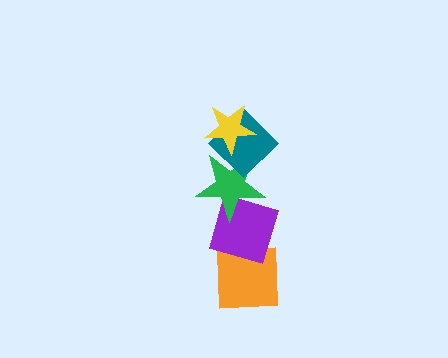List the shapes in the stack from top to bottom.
From top to bottom: the yellow star, the teal diamond, the green star, the purple diamond, the orange square.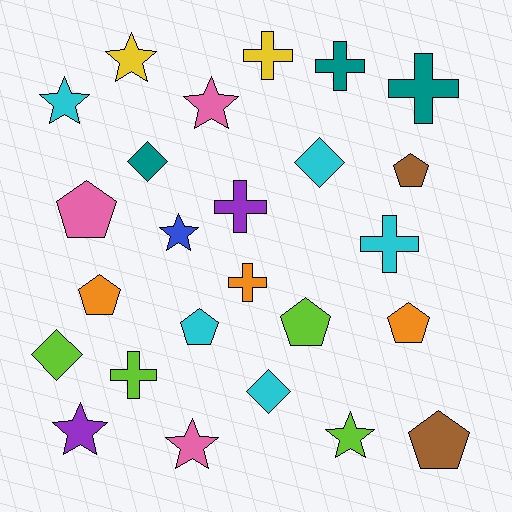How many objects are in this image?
There are 25 objects.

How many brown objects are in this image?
There are 2 brown objects.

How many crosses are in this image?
There are 7 crosses.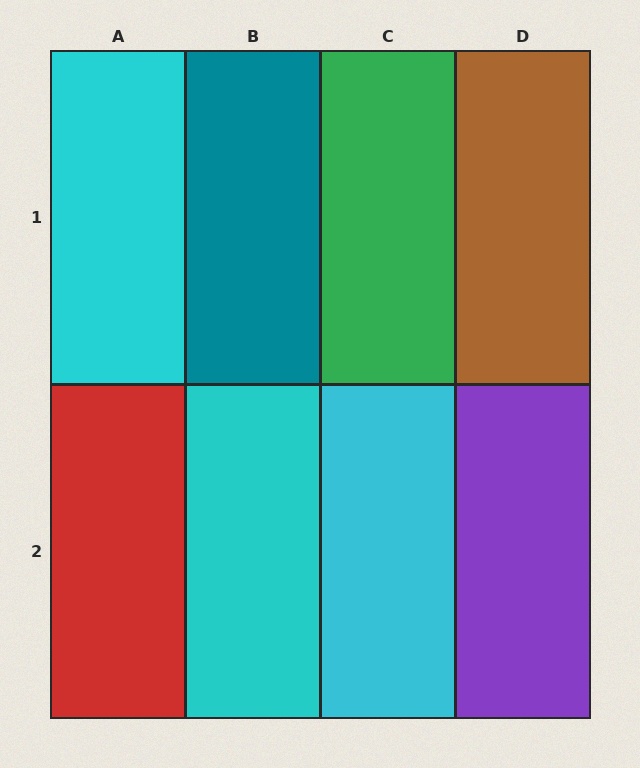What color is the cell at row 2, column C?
Cyan.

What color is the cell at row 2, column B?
Cyan.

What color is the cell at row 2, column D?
Purple.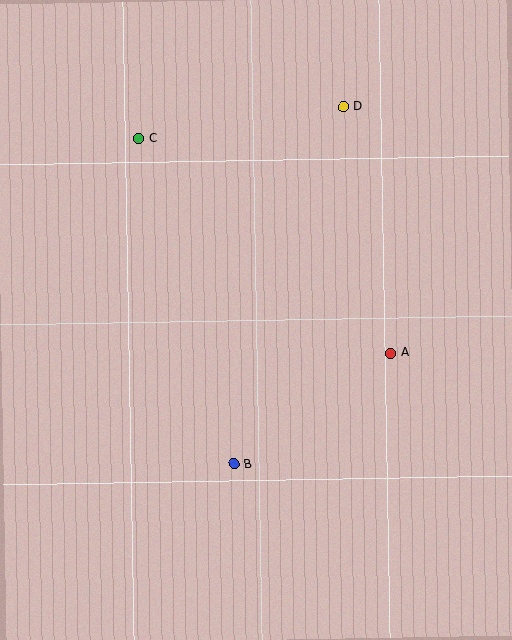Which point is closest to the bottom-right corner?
Point A is closest to the bottom-right corner.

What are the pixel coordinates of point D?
Point D is at (344, 107).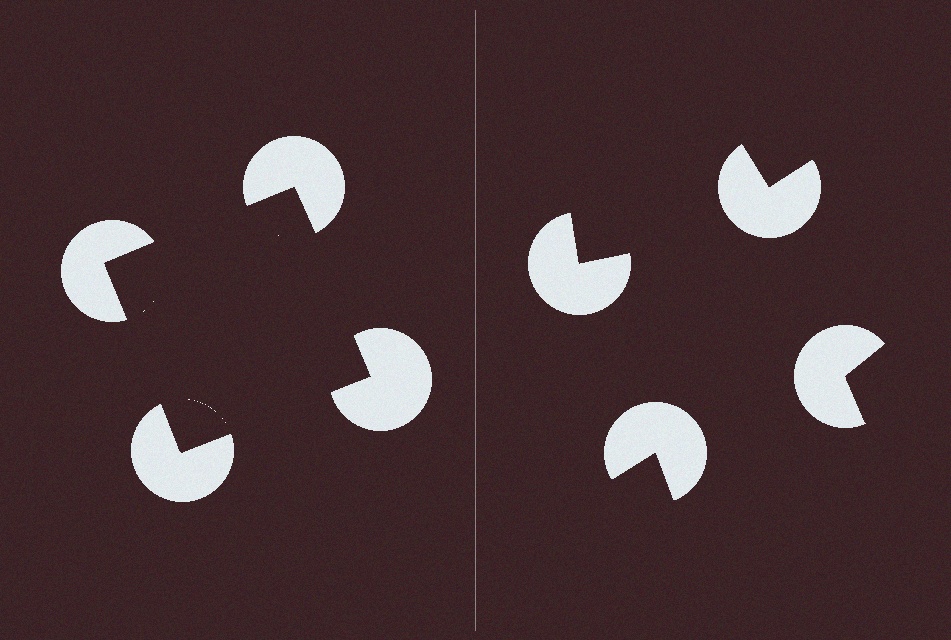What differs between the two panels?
The pac-man discs are positioned identically on both sides; only the wedge orientations differ. On the left they align to a square; on the right they are misaligned.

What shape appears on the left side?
An illusory square.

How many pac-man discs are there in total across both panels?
8 — 4 on each side.